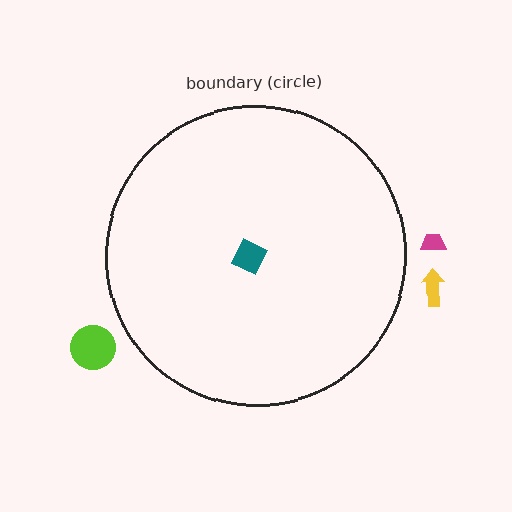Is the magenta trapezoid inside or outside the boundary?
Outside.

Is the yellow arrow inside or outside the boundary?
Outside.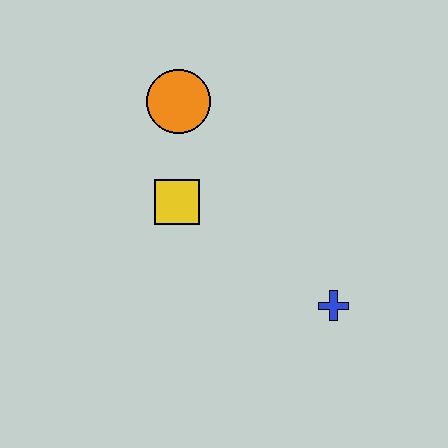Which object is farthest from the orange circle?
The blue cross is farthest from the orange circle.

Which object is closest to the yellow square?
The orange circle is closest to the yellow square.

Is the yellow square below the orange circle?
Yes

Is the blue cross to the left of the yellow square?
No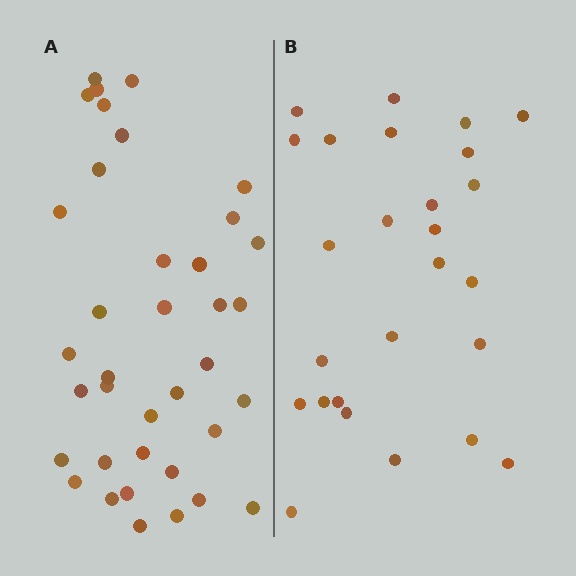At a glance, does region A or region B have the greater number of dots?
Region A (the left region) has more dots.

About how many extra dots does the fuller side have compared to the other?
Region A has roughly 12 or so more dots than region B.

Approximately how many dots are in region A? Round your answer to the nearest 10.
About 40 dots. (The exact count is 37, which rounds to 40.)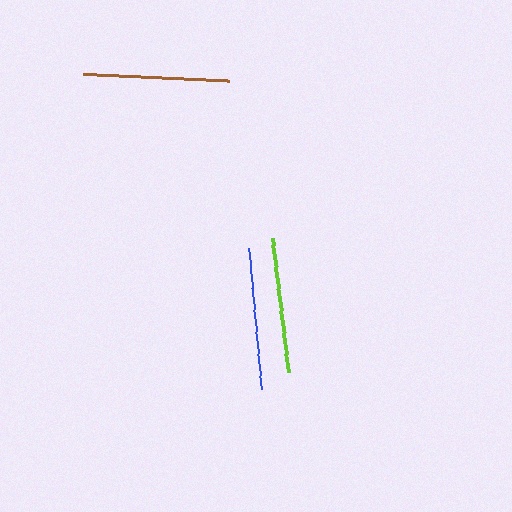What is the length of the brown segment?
The brown segment is approximately 146 pixels long.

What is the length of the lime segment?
The lime segment is approximately 135 pixels long.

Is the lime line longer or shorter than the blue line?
The blue line is longer than the lime line.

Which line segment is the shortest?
The lime line is the shortest at approximately 135 pixels.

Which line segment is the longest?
The brown line is the longest at approximately 146 pixels.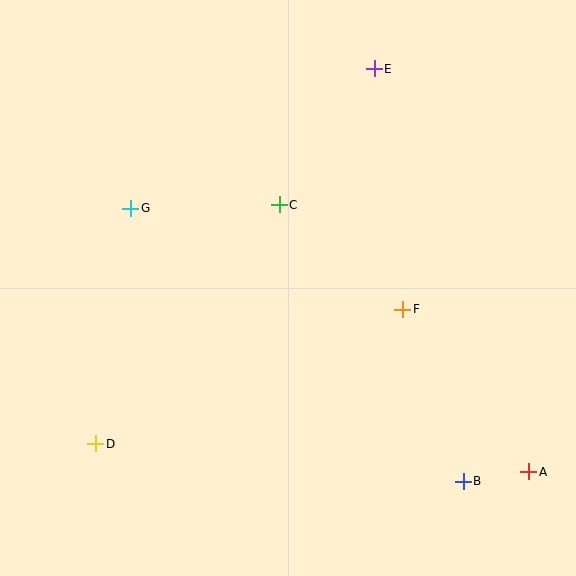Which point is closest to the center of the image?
Point C at (279, 205) is closest to the center.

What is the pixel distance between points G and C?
The distance between G and C is 148 pixels.